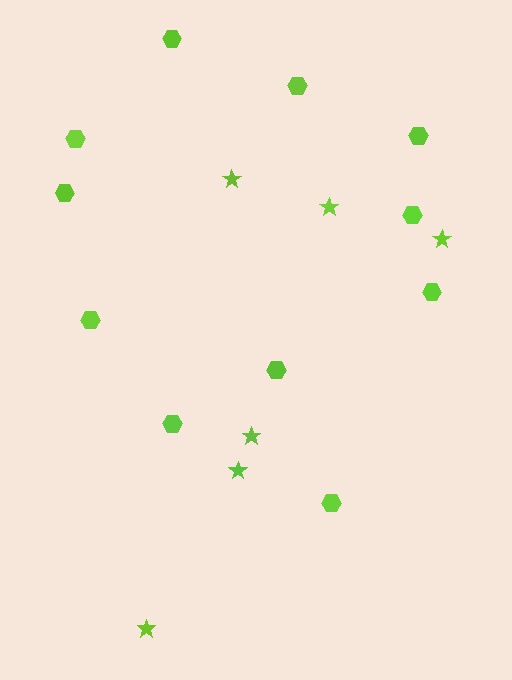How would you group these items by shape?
There are 2 groups: one group of hexagons (11) and one group of stars (6).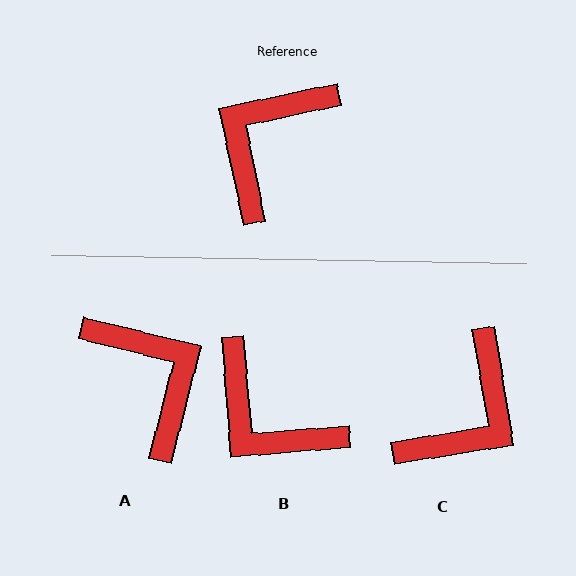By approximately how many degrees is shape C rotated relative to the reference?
Approximately 177 degrees counter-clockwise.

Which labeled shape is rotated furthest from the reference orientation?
C, about 177 degrees away.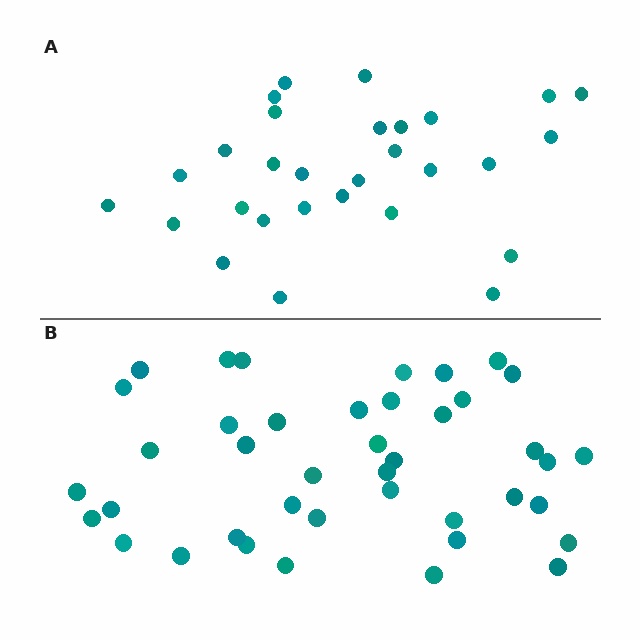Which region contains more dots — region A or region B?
Region B (the bottom region) has more dots.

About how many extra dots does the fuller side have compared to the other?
Region B has roughly 12 or so more dots than region A.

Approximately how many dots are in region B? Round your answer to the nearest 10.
About 40 dots. (The exact count is 41, which rounds to 40.)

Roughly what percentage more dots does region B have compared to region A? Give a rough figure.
About 40% more.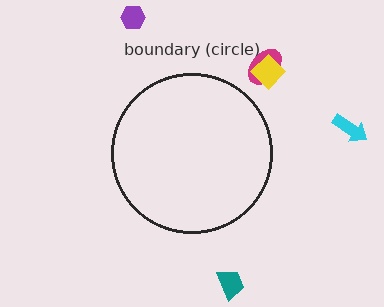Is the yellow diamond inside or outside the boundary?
Outside.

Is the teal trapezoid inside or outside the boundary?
Outside.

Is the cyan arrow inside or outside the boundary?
Outside.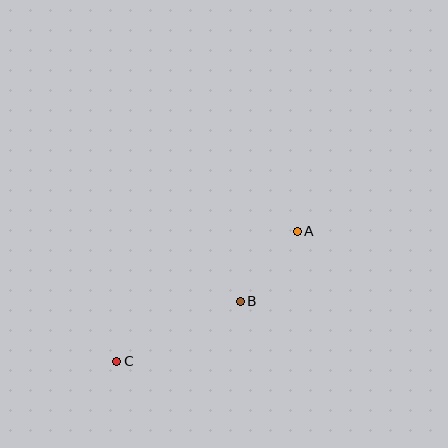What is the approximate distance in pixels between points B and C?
The distance between B and C is approximately 137 pixels.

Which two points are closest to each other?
Points A and B are closest to each other.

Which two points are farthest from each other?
Points A and C are farthest from each other.